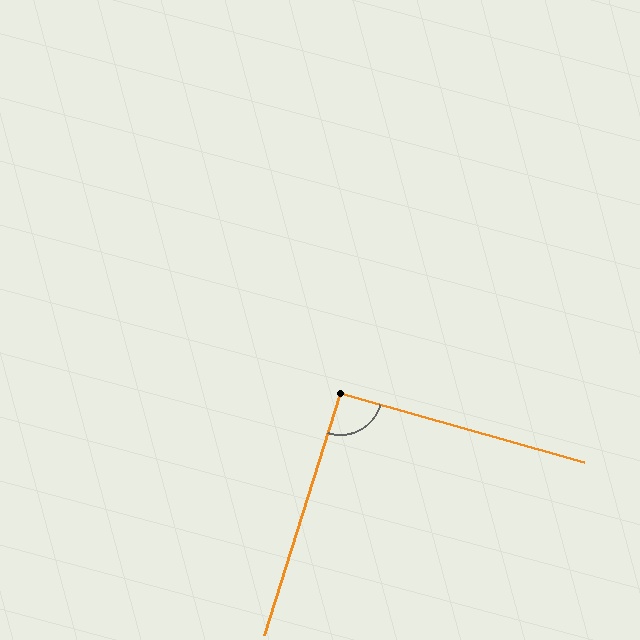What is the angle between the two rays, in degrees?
Approximately 92 degrees.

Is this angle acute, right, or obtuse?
It is approximately a right angle.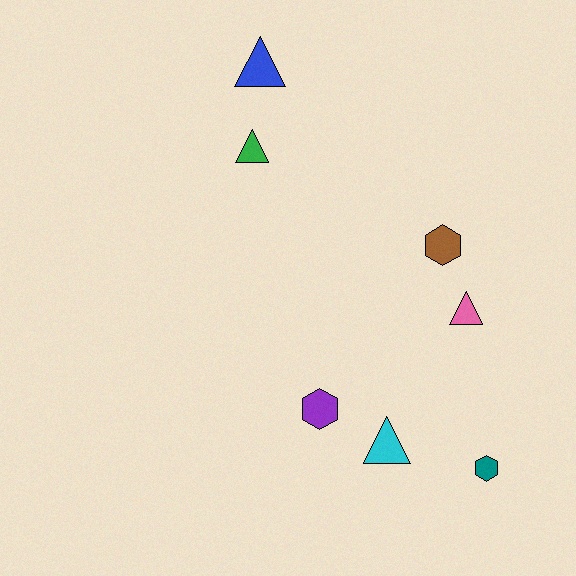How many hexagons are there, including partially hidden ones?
There are 3 hexagons.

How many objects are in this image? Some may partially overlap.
There are 7 objects.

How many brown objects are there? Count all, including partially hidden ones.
There is 1 brown object.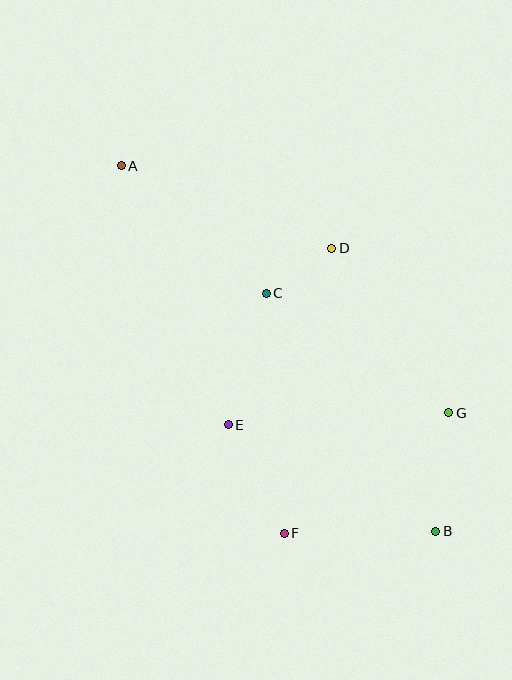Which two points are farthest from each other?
Points A and B are farthest from each other.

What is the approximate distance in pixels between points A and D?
The distance between A and D is approximately 226 pixels.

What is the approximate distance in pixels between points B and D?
The distance between B and D is approximately 301 pixels.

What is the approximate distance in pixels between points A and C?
The distance between A and C is approximately 193 pixels.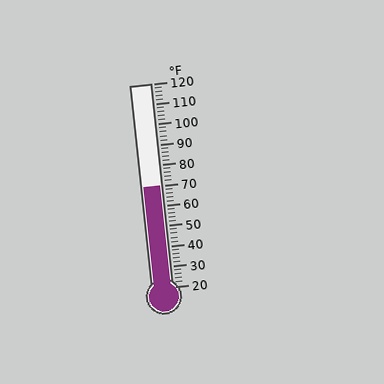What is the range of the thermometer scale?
The thermometer scale ranges from 20°F to 120°F.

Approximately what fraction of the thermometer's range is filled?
The thermometer is filled to approximately 50% of its range.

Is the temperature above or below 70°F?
The temperature is at 70°F.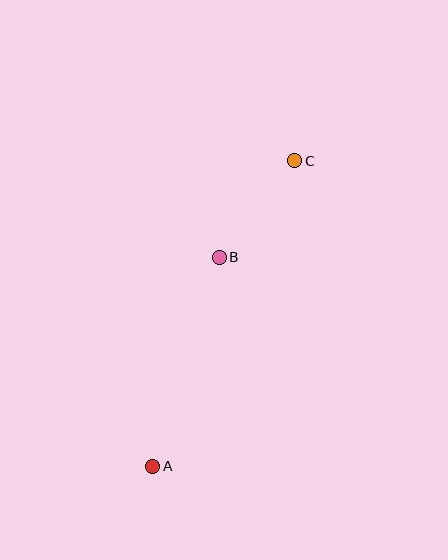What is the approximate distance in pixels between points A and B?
The distance between A and B is approximately 220 pixels.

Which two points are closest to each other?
Points B and C are closest to each other.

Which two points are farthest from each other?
Points A and C are farthest from each other.